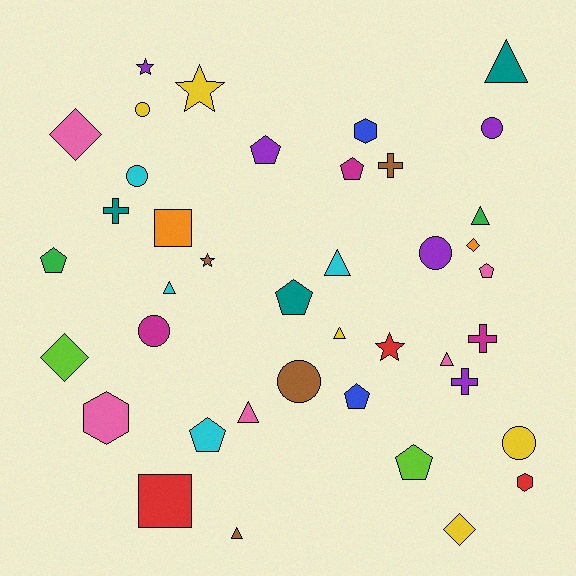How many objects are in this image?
There are 40 objects.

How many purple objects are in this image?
There are 5 purple objects.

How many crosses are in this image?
There are 4 crosses.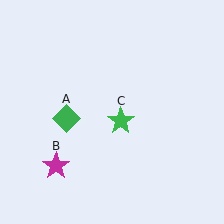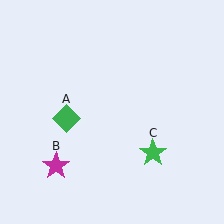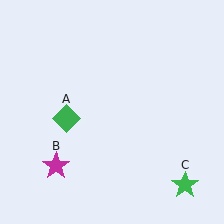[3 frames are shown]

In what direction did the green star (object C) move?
The green star (object C) moved down and to the right.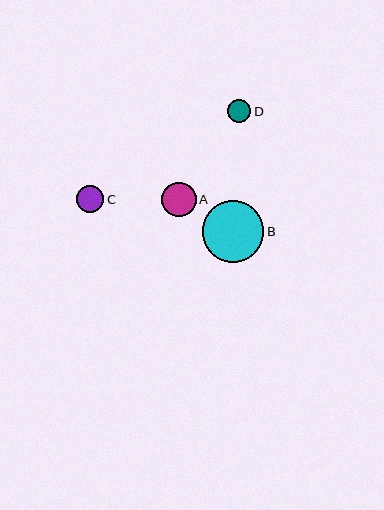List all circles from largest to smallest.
From largest to smallest: B, A, C, D.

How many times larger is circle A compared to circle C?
Circle A is approximately 1.3 times the size of circle C.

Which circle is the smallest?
Circle D is the smallest with a size of approximately 23 pixels.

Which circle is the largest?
Circle B is the largest with a size of approximately 61 pixels.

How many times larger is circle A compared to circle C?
Circle A is approximately 1.3 times the size of circle C.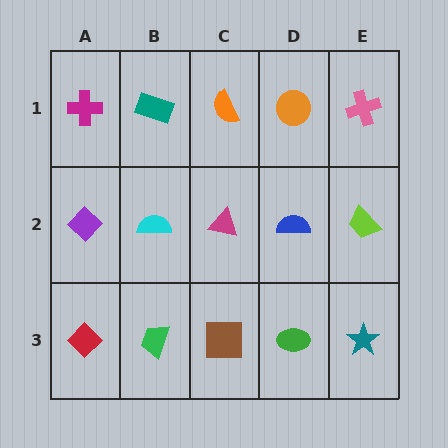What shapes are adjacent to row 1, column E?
A lime trapezoid (row 2, column E), an orange circle (row 1, column D).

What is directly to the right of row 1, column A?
A teal rectangle.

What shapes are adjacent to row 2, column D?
An orange circle (row 1, column D), a green ellipse (row 3, column D), a magenta triangle (row 2, column C), a lime trapezoid (row 2, column E).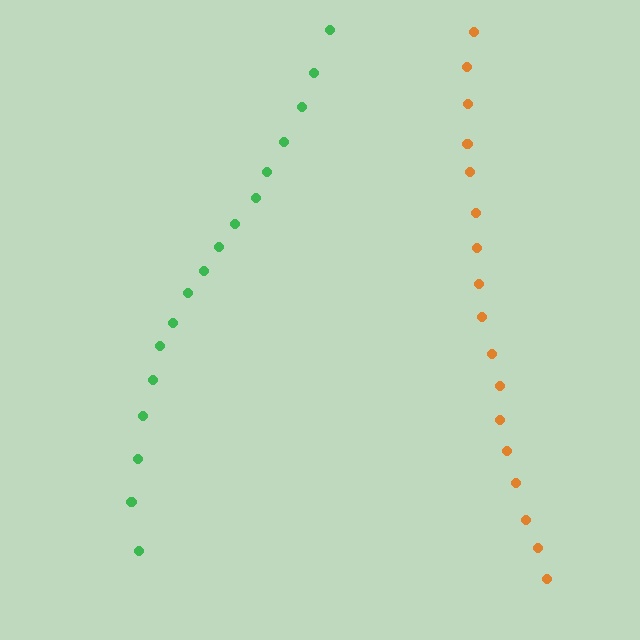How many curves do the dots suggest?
There are 2 distinct paths.